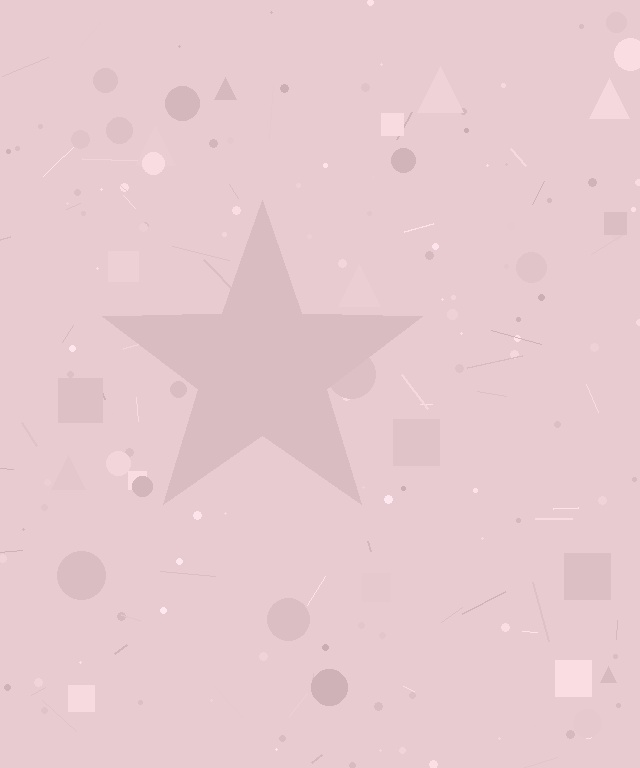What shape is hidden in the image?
A star is hidden in the image.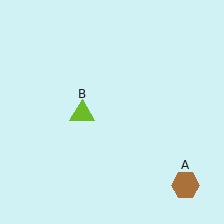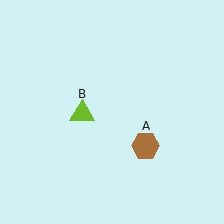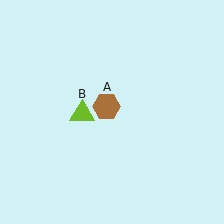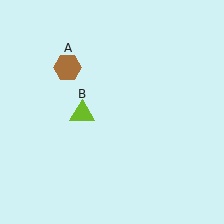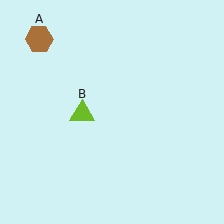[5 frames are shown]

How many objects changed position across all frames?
1 object changed position: brown hexagon (object A).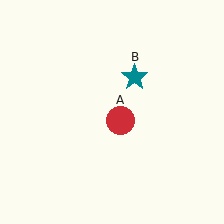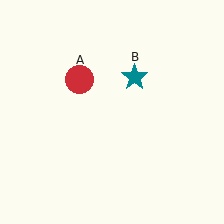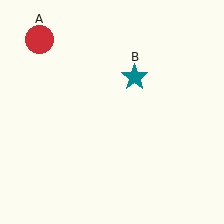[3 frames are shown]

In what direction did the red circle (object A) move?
The red circle (object A) moved up and to the left.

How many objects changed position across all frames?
1 object changed position: red circle (object A).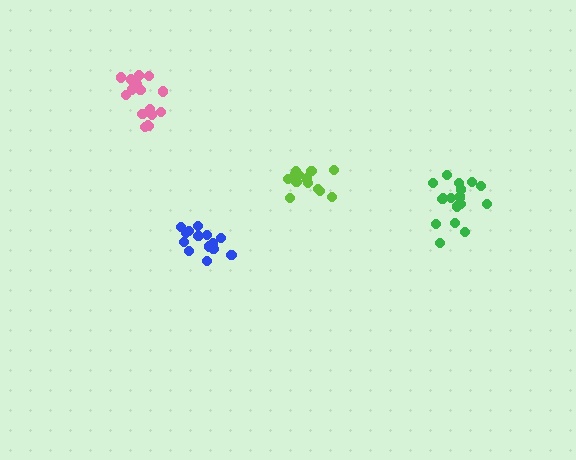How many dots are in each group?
Group 1: 16 dots, Group 2: 15 dots, Group 3: 18 dots, Group 4: 16 dots (65 total).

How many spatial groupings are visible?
There are 4 spatial groupings.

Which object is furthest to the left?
The pink cluster is leftmost.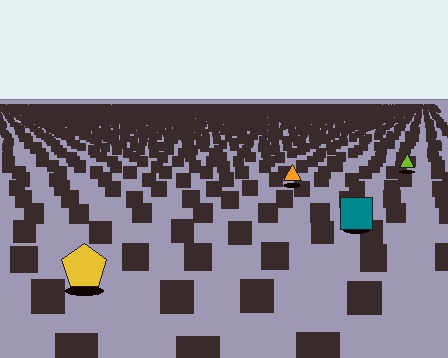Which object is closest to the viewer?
The yellow pentagon is closest. The texture marks near it are larger and more spread out.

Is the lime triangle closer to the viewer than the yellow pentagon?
No. The yellow pentagon is closer — you can tell from the texture gradient: the ground texture is coarser near it.